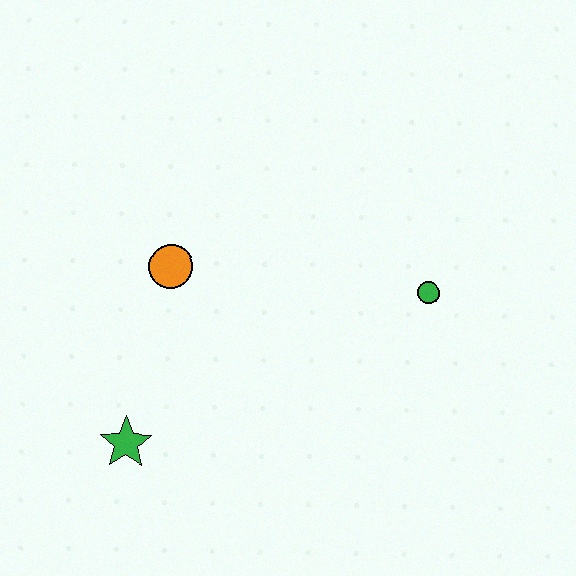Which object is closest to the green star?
The orange circle is closest to the green star.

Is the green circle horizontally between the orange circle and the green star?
No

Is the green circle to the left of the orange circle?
No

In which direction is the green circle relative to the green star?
The green circle is to the right of the green star.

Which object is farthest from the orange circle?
The green circle is farthest from the orange circle.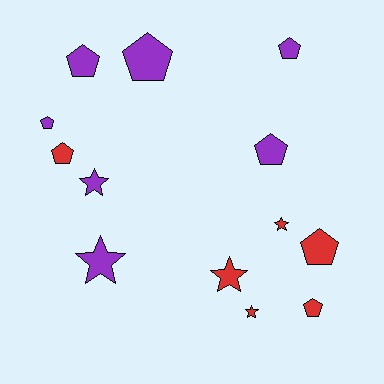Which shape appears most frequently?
Pentagon, with 8 objects.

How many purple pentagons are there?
There are 5 purple pentagons.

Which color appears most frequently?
Purple, with 7 objects.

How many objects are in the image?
There are 13 objects.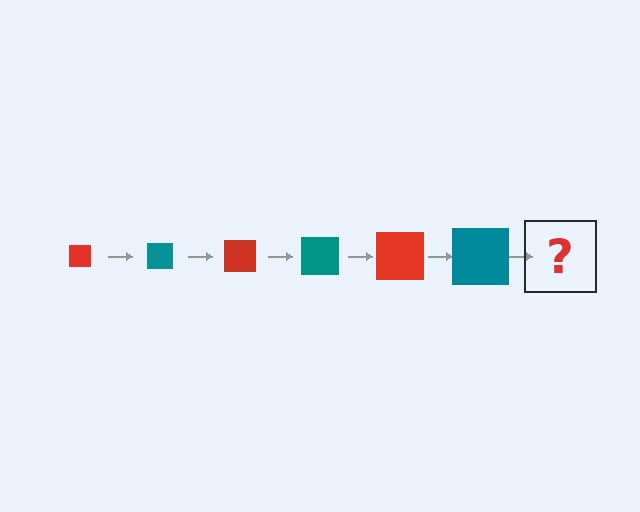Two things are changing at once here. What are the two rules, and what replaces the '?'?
The two rules are that the square grows larger each step and the color cycles through red and teal. The '?' should be a red square, larger than the previous one.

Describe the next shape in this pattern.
It should be a red square, larger than the previous one.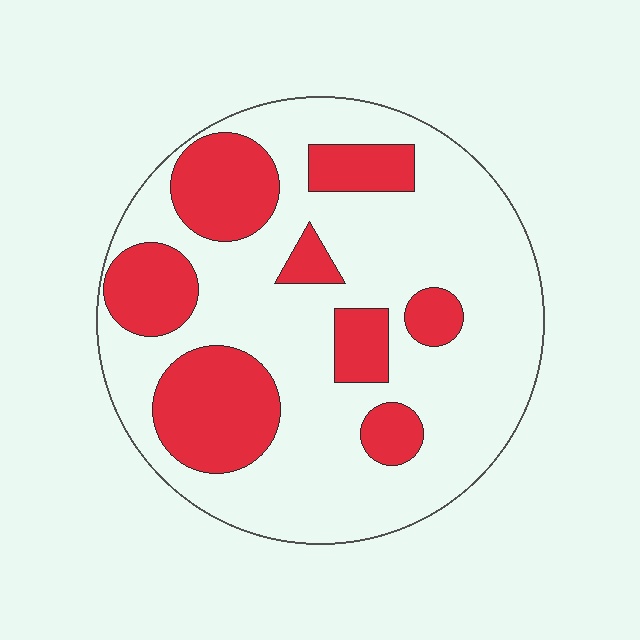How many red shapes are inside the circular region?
8.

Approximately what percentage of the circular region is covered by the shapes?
Approximately 30%.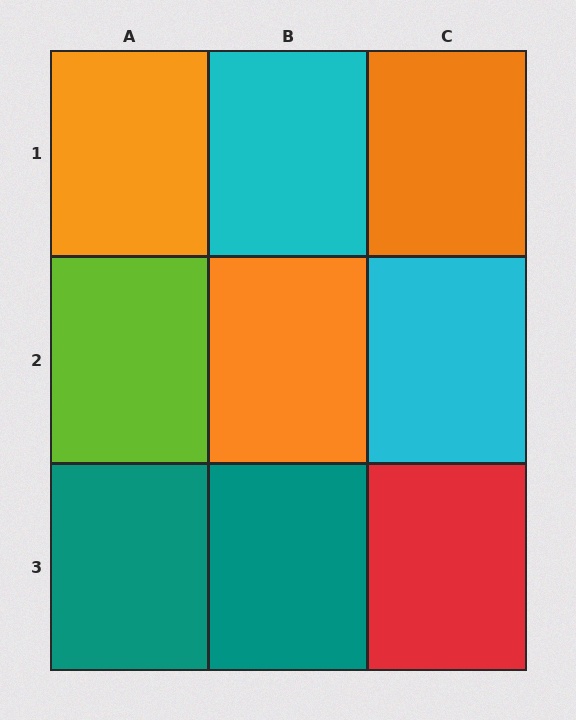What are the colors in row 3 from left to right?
Teal, teal, red.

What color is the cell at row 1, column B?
Cyan.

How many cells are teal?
2 cells are teal.